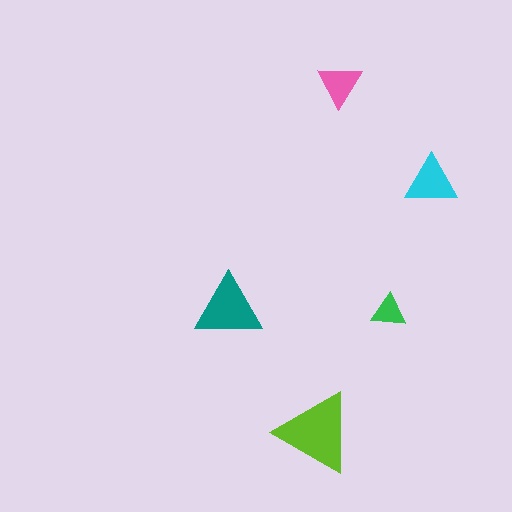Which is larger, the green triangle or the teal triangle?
The teal one.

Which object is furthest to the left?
The teal triangle is leftmost.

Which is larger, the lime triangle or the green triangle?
The lime one.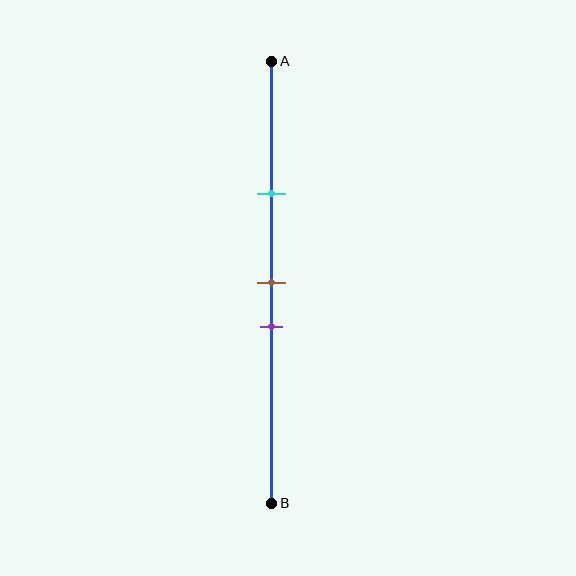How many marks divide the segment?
There are 3 marks dividing the segment.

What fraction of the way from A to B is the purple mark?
The purple mark is approximately 60% (0.6) of the way from A to B.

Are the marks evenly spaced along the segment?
No, the marks are not evenly spaced.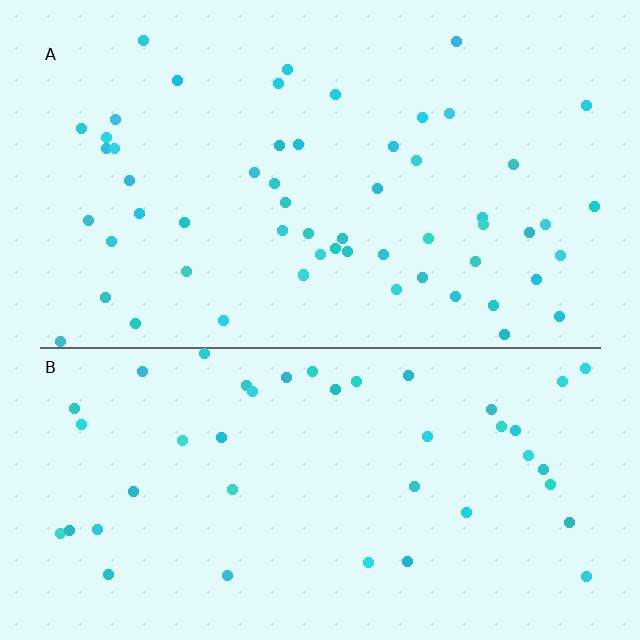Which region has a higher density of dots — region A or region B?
A (the top).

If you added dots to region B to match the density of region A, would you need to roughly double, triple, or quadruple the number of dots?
Approximately double.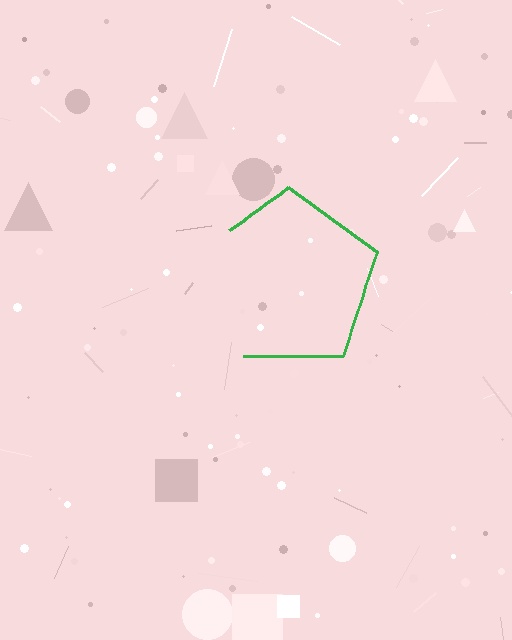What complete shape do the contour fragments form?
The contour fragments form a pentagon.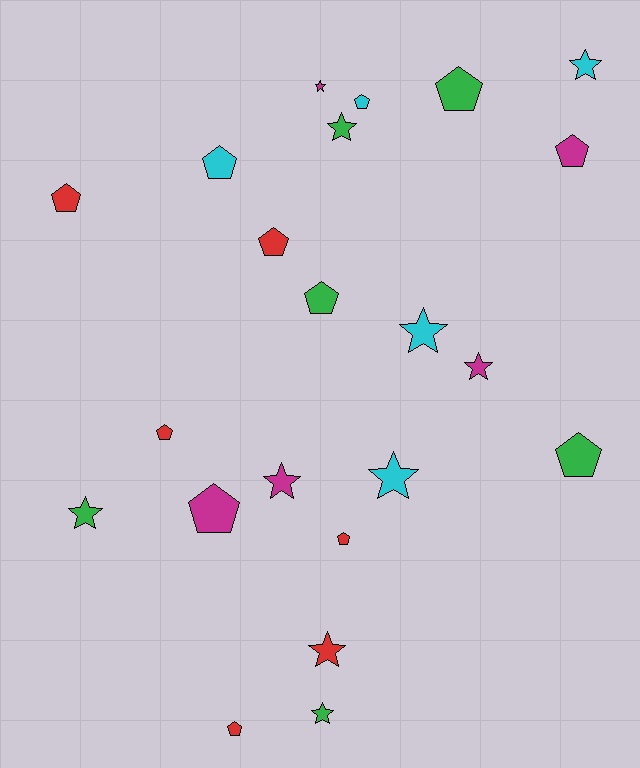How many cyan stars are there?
There are 3 cyan stars.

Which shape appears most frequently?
Pentagon, with 12 objects.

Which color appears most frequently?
Green, with 6 objects.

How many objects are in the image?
There are 22 objects.